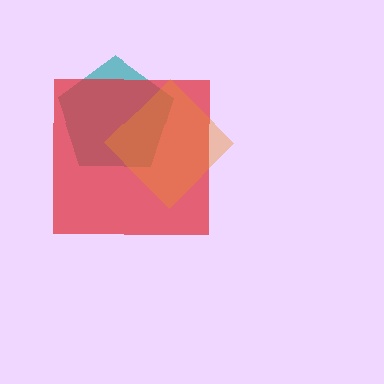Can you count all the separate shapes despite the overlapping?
Yes, there are 3 separate shapes.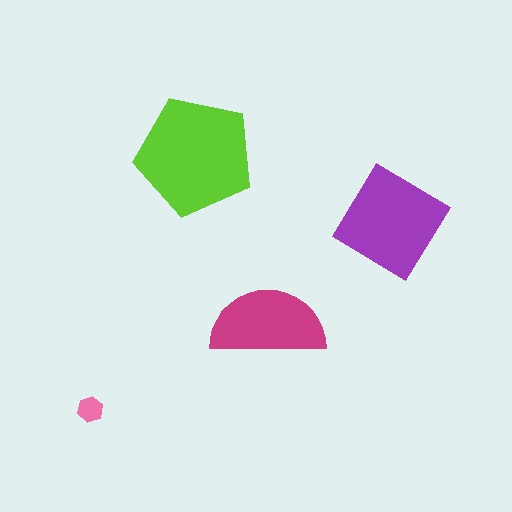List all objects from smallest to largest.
The pink hexagon, the magenta semicircle, the purple diamond, the lime pentagon.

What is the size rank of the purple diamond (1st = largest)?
2nd.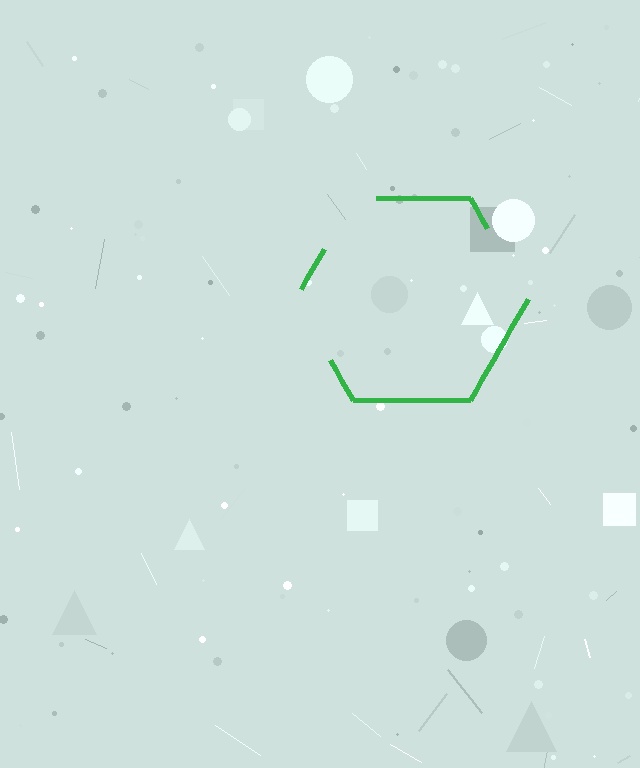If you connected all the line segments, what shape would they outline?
They would outline a hexagon.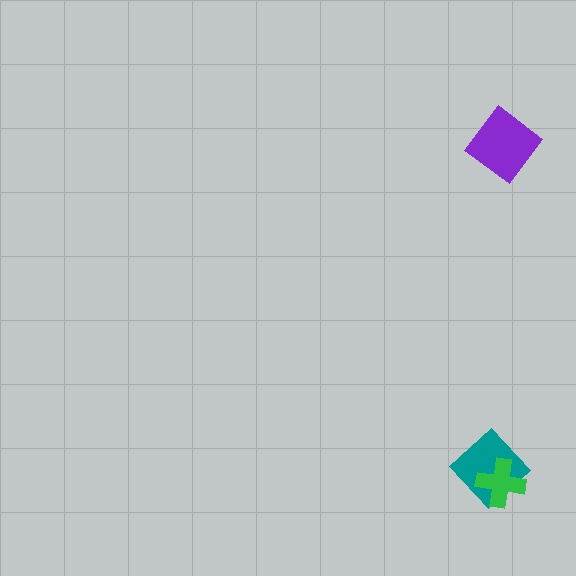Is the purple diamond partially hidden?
No, no other shape covers it.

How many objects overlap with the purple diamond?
0 objects overlap with the purple diamond.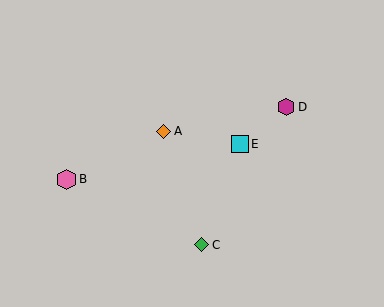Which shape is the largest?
The pink hexagon (labeled B) is the largest.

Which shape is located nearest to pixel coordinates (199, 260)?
The green diamond (labeled C) at (201, 245) is nearest to that location.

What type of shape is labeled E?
Shape E is a cyan square.